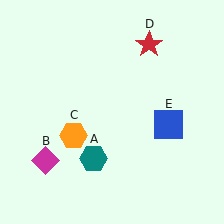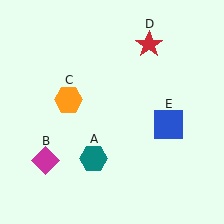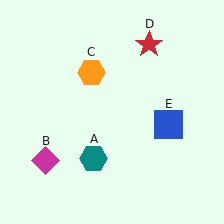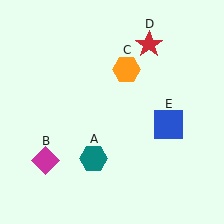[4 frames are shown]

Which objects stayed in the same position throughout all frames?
Teal hexagon (object A) and magenta diamond (object B) and red star (object D) and blue square (object E) remained stationary.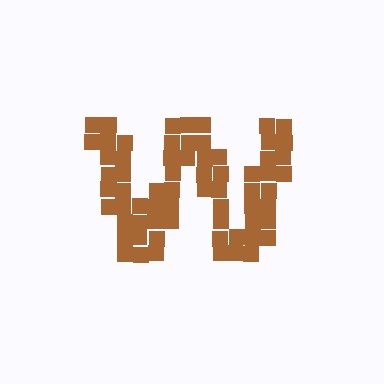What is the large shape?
The large shape is the letter W.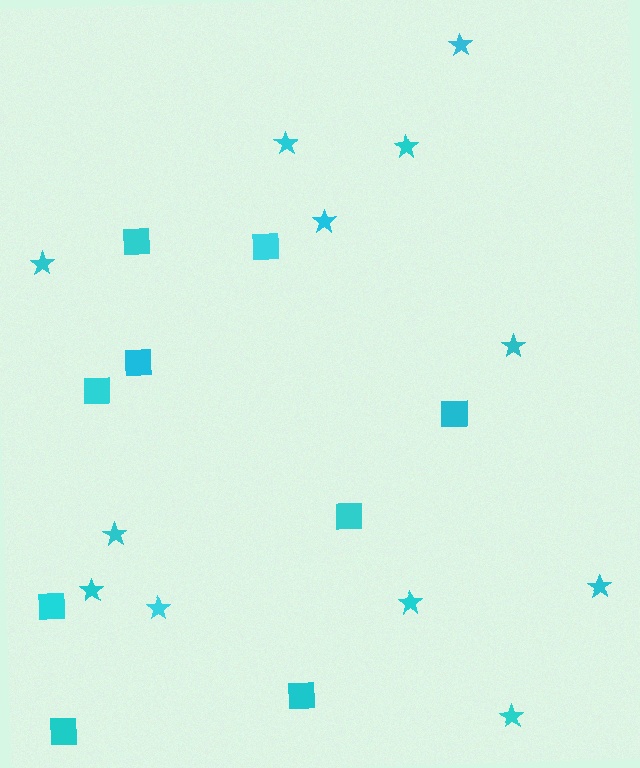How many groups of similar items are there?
There are 2 groups: one group of stars (12) and one group of squares (9).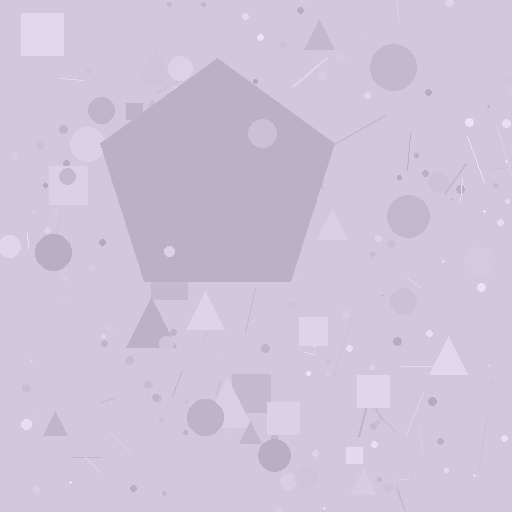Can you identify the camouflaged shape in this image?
The camouflaged shape is a pentagon.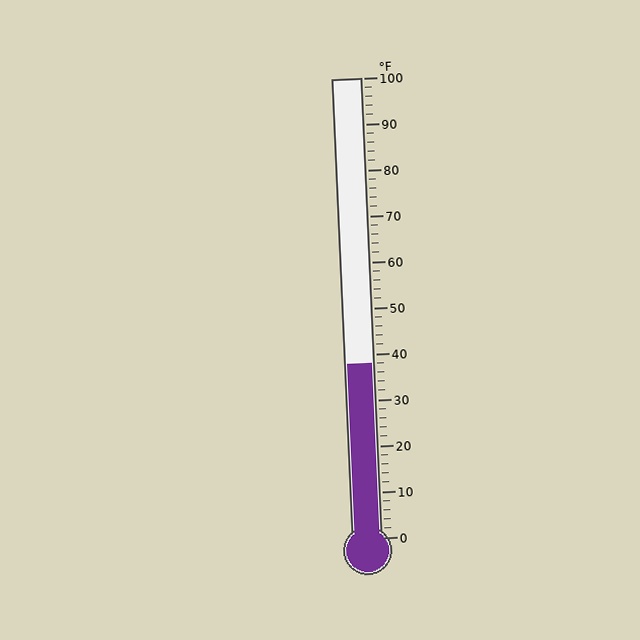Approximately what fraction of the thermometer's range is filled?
The thermometer is filled to approximately 40% of its range.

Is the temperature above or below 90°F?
The temperature is below 90°F.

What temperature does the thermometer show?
The thermometer shows approximately 38°F.